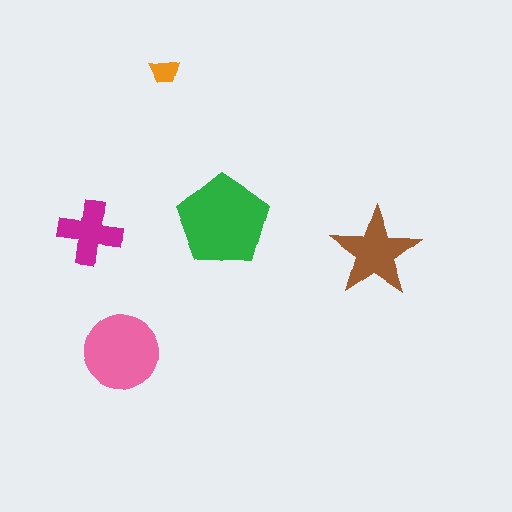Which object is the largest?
The green pentagon.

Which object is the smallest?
The orange trapezoid.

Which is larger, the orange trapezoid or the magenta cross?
The magenta cross.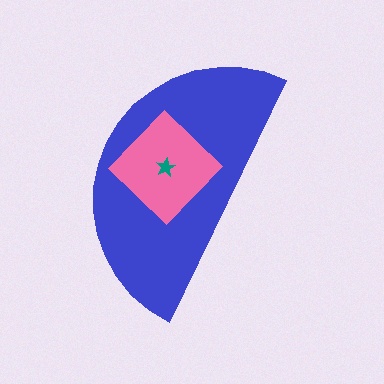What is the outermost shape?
The blue semicircle.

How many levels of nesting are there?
3.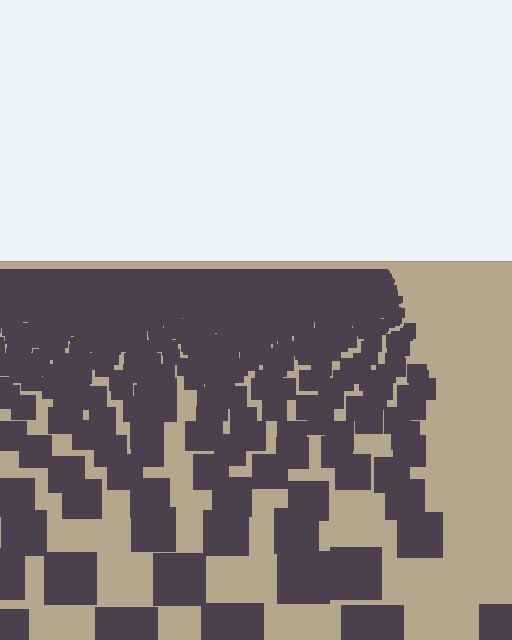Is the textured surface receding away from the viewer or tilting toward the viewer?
The surface is receding away from the viewer. Texture elements get smaller and denser toward the top.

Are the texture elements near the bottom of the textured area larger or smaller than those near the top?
Larger. Near the bottom, elements are closer to the viewer and appear at a bigger on-screen size.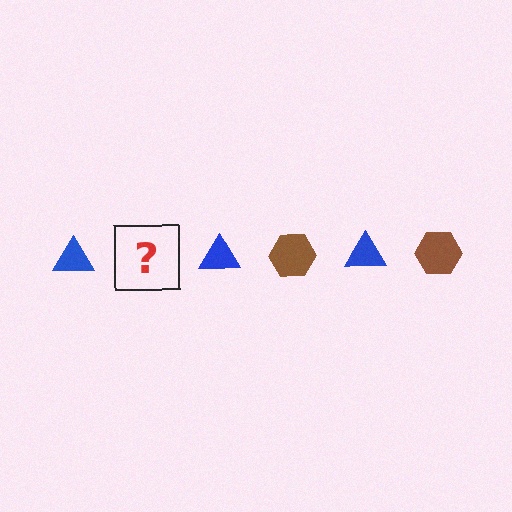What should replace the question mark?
The question mark should be replaced with a brown hexagon.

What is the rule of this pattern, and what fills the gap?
The rule is that the pattern alternates between blue triangle and brown hexagon. The gap should be filled with a brown hexagon.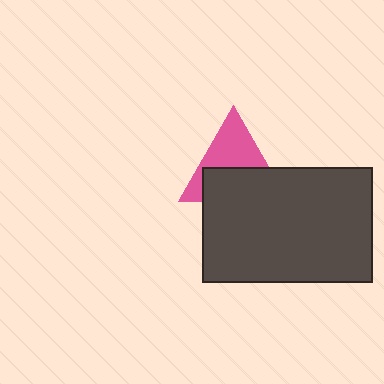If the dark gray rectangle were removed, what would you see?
You would see the complete pink triangle.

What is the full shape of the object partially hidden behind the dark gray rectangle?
The partially hidden object is a pink triangle.